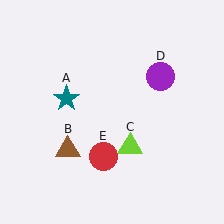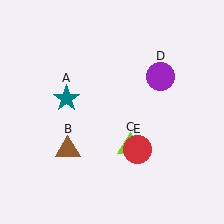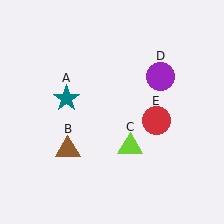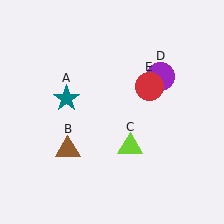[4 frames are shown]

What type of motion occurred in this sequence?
The red circle (object E) rotated counterclockwise around the center of the scene.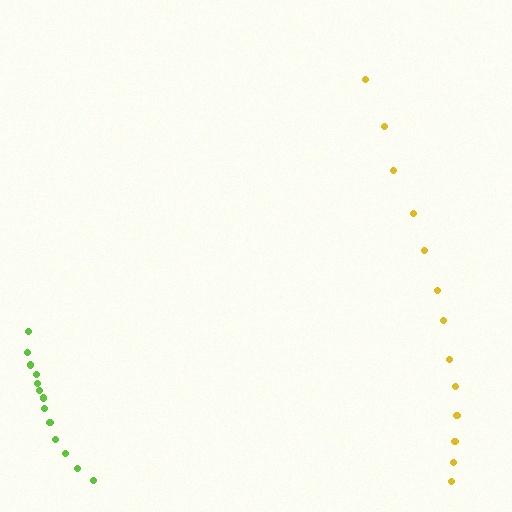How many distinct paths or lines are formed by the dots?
There are 2 distinct paths.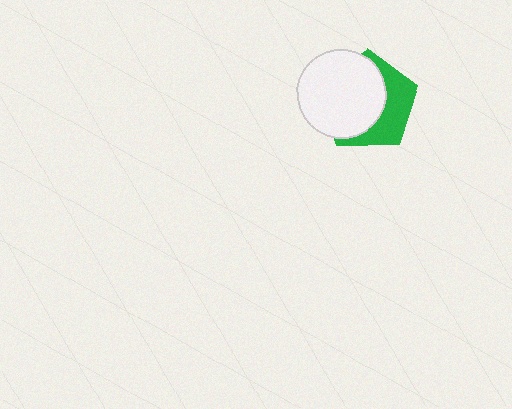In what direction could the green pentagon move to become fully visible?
The green pentagon could move right. That would shift it out from behind the white circle entirely.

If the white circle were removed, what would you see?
You would see the complete green pentagon.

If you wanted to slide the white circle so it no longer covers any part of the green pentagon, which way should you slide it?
Slide it left — that is the most direct way to separate the two shapes.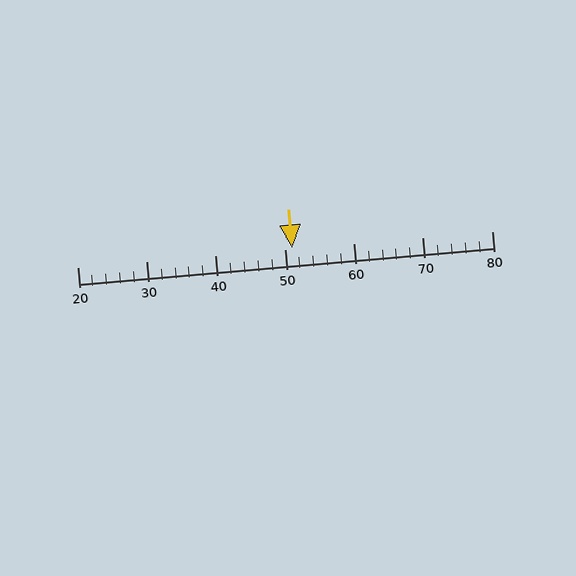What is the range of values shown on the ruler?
The ruler shows values from 20 to 80.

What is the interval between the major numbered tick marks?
The major tick marks are spaced 10 units apart.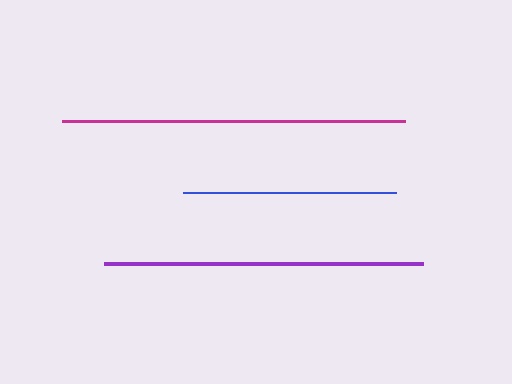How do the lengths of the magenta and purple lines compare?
The magenta and purple lines are approximately the same length.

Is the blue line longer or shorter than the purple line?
The purple line is longer than the blue line.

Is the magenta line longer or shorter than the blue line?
The magenta line is longer than the blue line.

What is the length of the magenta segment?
The magenta segment is approximately 343 pixels long.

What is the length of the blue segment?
The blue segment is approximately 212 pixels long.